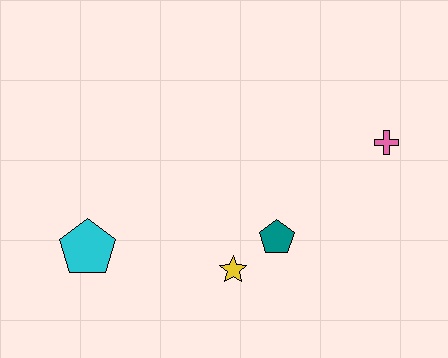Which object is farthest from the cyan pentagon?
The pink cross is farthest from the cyan pentagon.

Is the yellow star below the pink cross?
Yes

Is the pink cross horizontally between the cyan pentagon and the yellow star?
No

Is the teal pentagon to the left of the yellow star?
No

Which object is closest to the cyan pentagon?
The yellow star is closest to the cyan pentagon.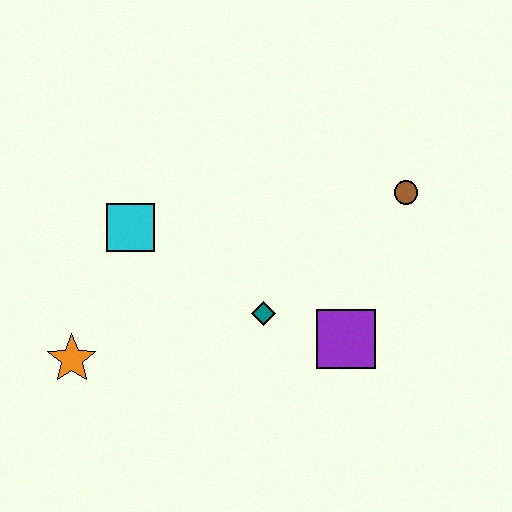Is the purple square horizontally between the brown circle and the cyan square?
Yes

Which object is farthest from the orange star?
The brown circle is farthest from the orange star.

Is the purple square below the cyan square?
Yes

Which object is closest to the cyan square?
The orange star is closest to the cyan square.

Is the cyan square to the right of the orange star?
Yes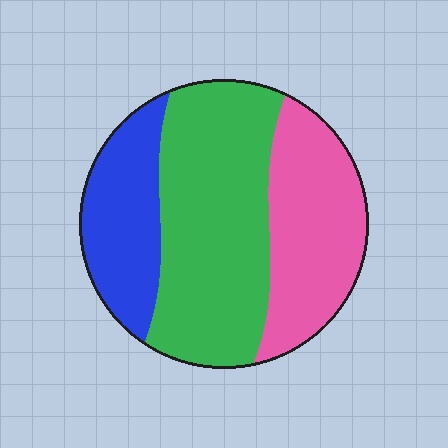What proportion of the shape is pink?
Pink takes up between a quarter and a half of the shape.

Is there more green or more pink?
Green.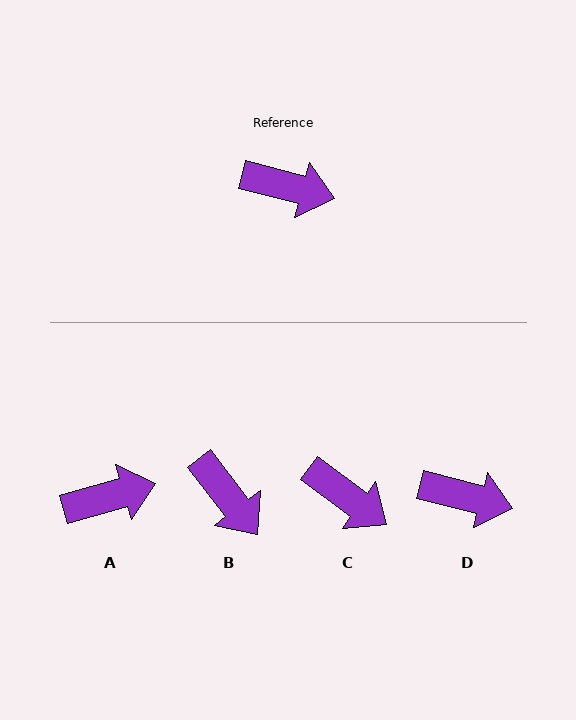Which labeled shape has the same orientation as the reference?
D.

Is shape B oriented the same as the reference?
No, it is off by about 38 degrees.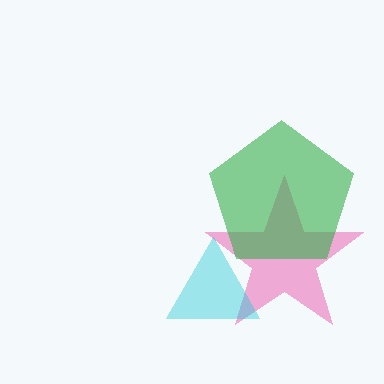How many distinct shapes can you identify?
There are 3 distinct shapes: a pink star, a green pentagon, a cyan triangle.